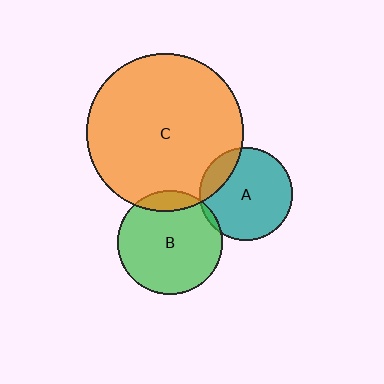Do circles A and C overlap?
Yes.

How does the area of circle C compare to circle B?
Approximately 2.3 times.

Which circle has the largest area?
Circle C (orange).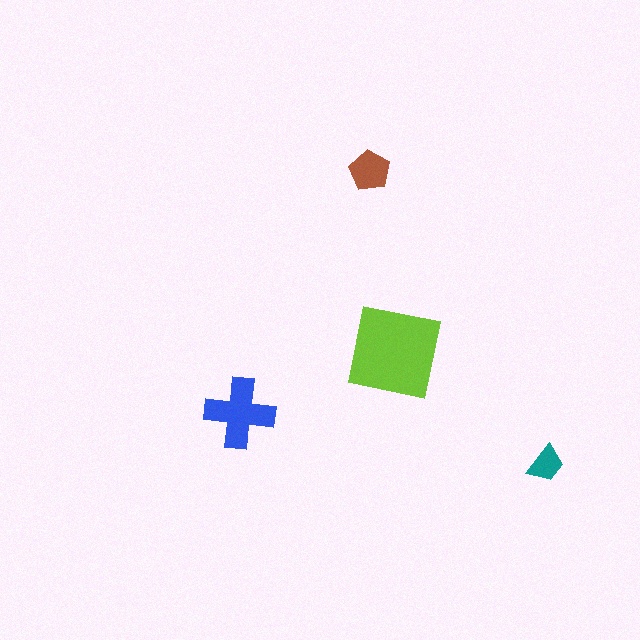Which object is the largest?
The lime square.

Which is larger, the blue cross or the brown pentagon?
The blue cross.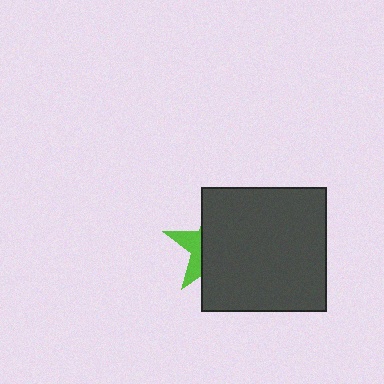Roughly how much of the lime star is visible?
A small part of it is visible (roughly 30%).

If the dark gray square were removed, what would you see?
You would see the complete lime star.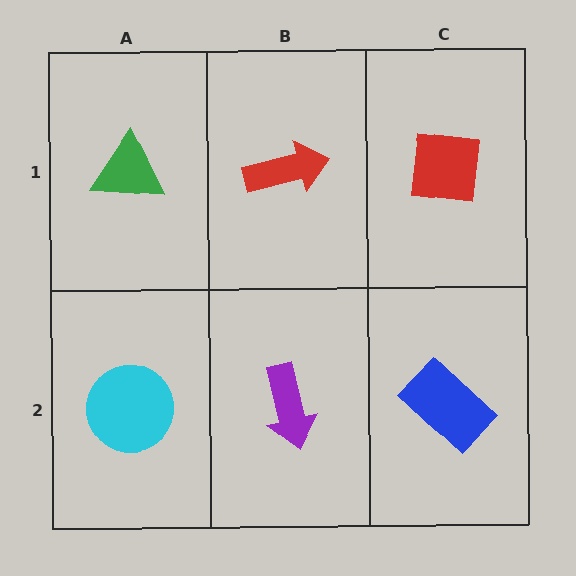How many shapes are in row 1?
3 shapes.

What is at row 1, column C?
A red square.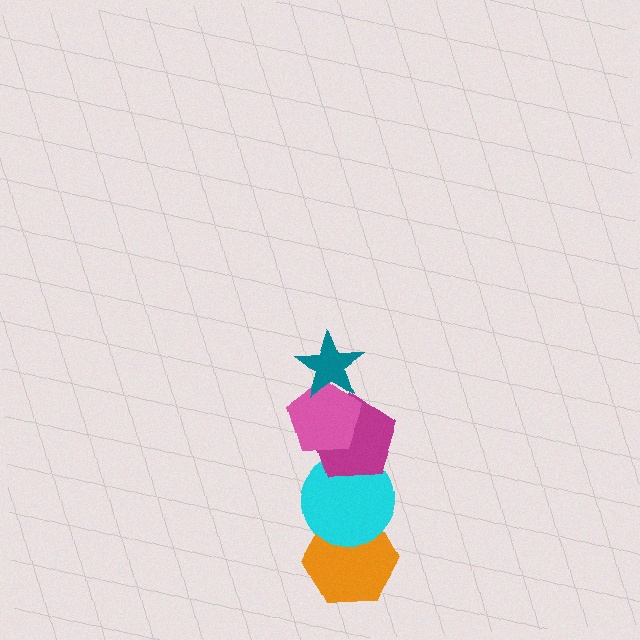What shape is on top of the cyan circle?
The magenta pentagon is on top of the cyan circle.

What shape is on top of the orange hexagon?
The cyan circle is on top of the orange hexagon.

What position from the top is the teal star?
The teal star is 1st from the top.